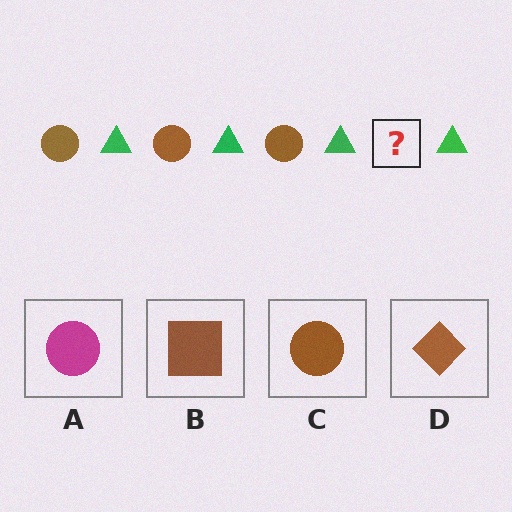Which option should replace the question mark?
Option C.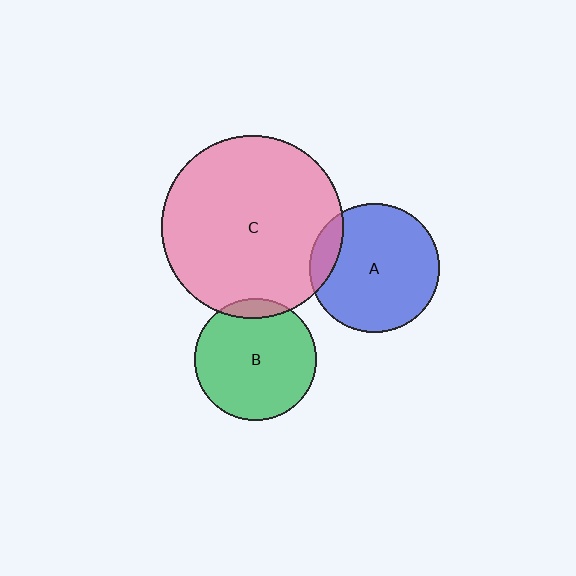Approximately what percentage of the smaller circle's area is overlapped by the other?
Approximately 10%.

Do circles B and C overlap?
Yes.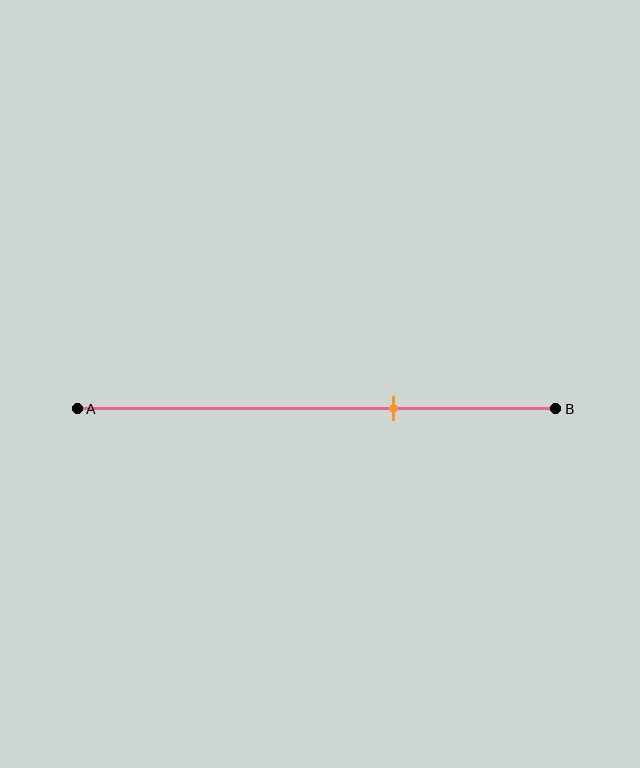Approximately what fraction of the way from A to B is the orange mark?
The orange mark is approximately 65% of the way from A to B.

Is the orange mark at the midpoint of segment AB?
No, the mark is at about 65% from A, not at the 50% midpoint.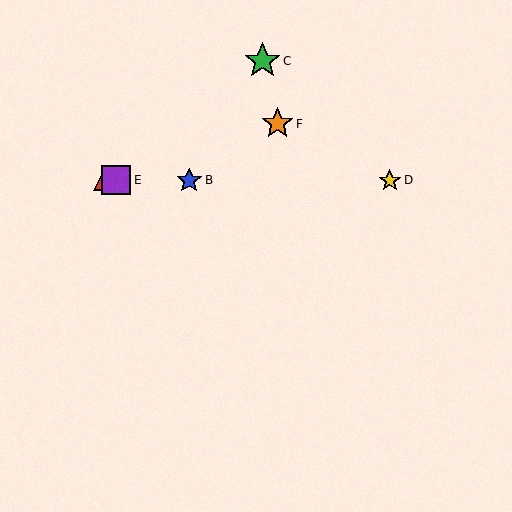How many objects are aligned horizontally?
4 objects (A, B, D, E) are aligned horizontally.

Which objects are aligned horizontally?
Objects A, B, D, E are aligned horizontally.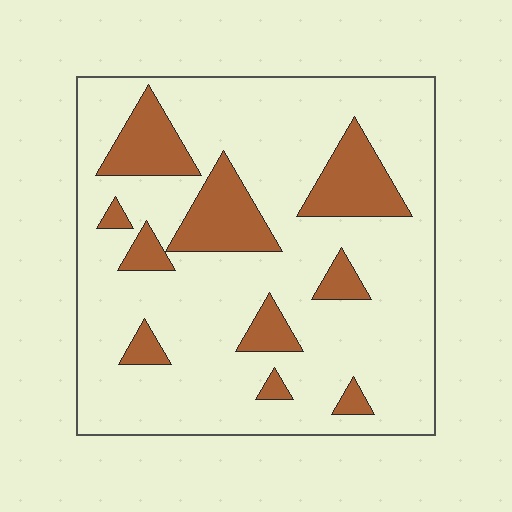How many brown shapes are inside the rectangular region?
10.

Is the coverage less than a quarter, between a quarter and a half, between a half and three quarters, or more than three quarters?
Less than a quarter.